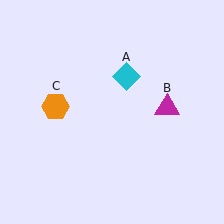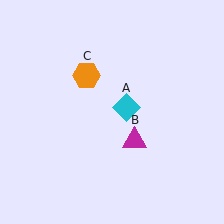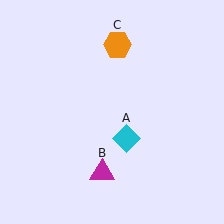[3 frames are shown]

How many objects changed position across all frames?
3 objects changed position: cyan diamond (object A), magenta triangle (object B), orange hexagon (object C).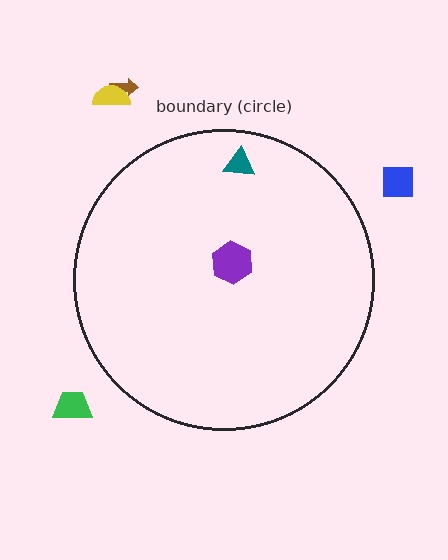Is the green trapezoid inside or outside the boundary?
Outside.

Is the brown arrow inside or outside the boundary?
Outside.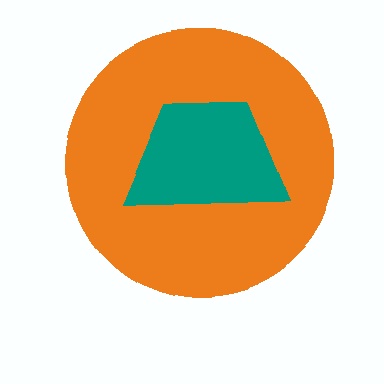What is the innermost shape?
The teal trapezoid.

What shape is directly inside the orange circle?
The teal trapezoid.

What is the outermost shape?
The orange circle.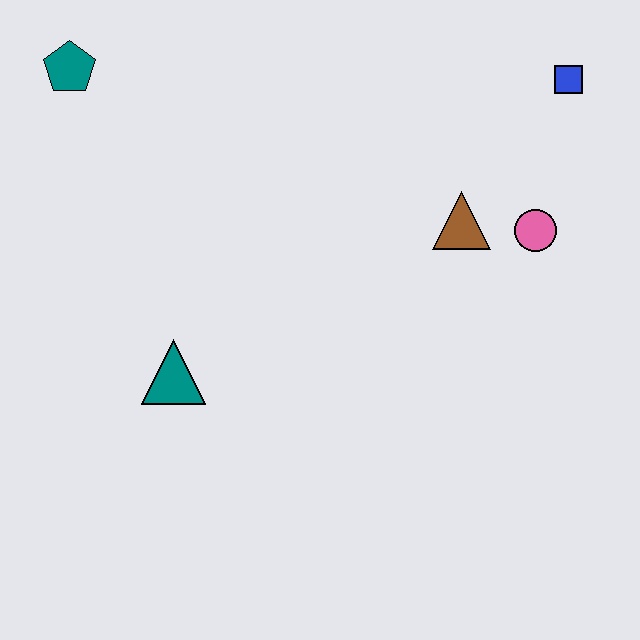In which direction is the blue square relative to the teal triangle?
The blue square is to the right of the teal triangle.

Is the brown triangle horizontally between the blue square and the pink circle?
No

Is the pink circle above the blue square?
No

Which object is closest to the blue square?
The pink circle is closest to the blue square.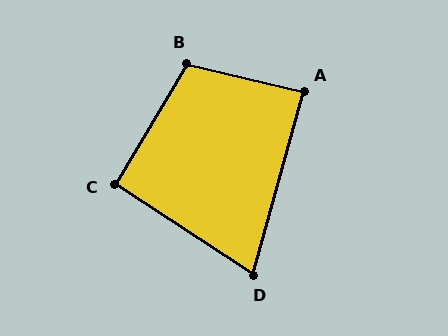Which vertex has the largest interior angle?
B, at approximately 108 degrees.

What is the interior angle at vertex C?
Approximately 92 degrees (approximately right).